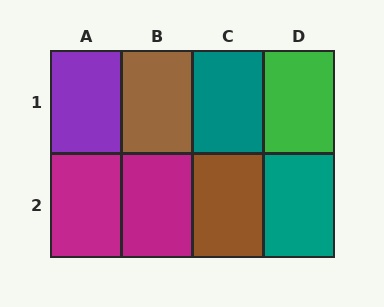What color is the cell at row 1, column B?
Brown.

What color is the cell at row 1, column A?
Purple.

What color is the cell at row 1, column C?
Teal.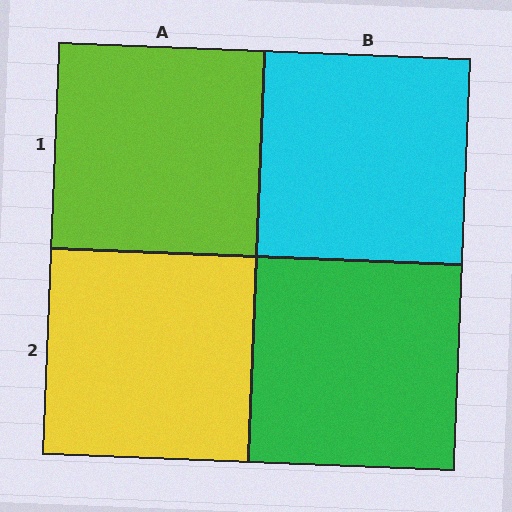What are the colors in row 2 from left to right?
Yellow, green.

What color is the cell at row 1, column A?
Lime.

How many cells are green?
1 cell is green.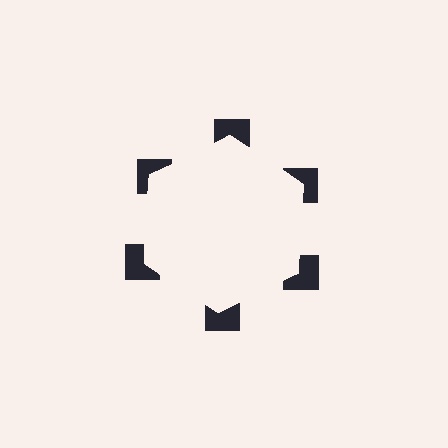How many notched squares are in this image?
There are 6 — one at each vertex of the illusory hexagon.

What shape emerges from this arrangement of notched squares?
An illusory hexagon — its edges are inferred from the aligned wedge cuts in the notched squares, not physically drawn.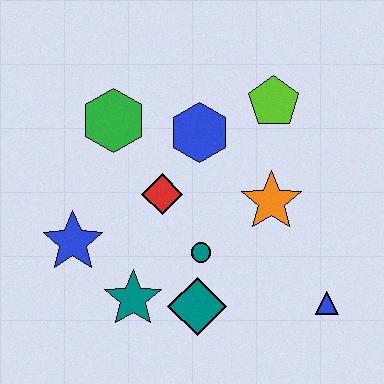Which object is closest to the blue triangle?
The orange star is closest to the blue triangle.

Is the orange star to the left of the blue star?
No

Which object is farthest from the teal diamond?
The lime pentagon is farthest from the teal diamond.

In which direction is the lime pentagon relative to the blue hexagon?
The lime pentagon is to the right of the blue hexagon.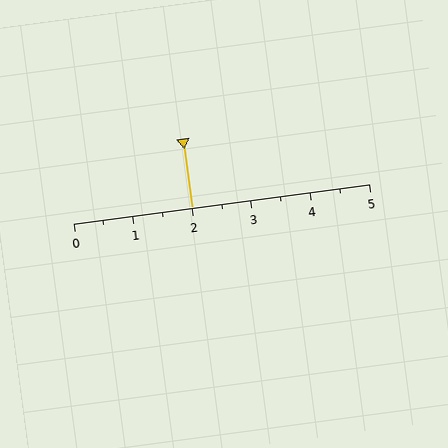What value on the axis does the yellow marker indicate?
The marker indicates approximately 2.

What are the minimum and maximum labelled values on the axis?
The axis runs from 0 to 5.